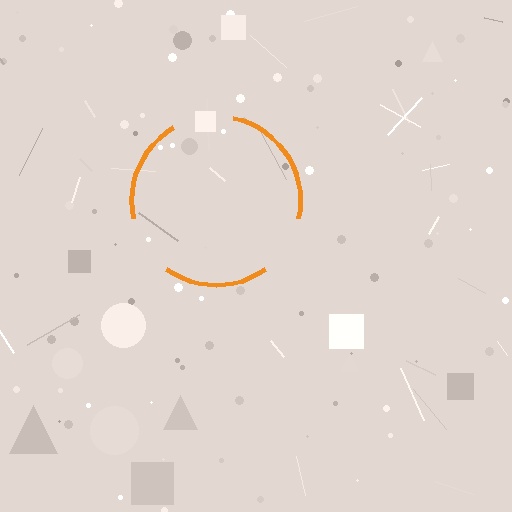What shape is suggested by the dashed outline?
The dashed outline suggests a circle.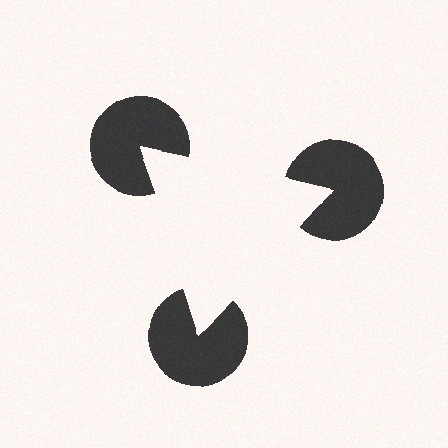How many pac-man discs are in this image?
There are 3 — one at each vertex of the illusory triangle.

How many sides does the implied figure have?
3 sides.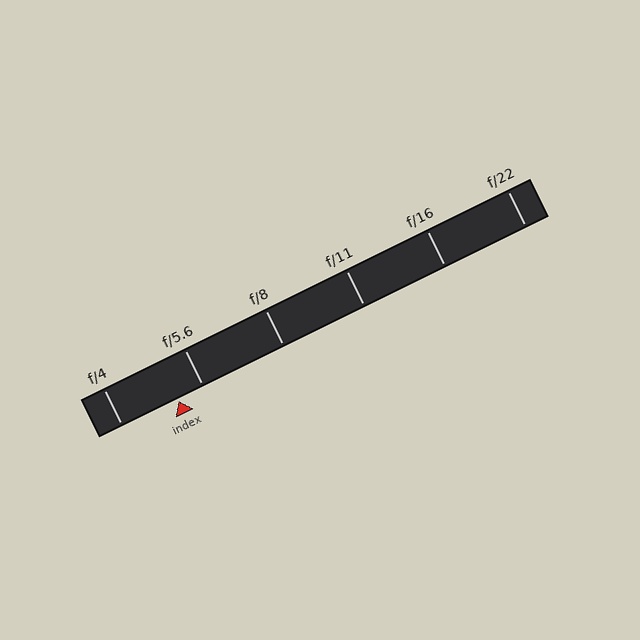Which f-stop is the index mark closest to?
The index mark is closest to f/5.6.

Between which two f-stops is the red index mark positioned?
The index mark is between f/4 and f/5.6.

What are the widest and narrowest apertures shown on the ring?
The widest aperture shown is f/4 and the narrowest is f/22.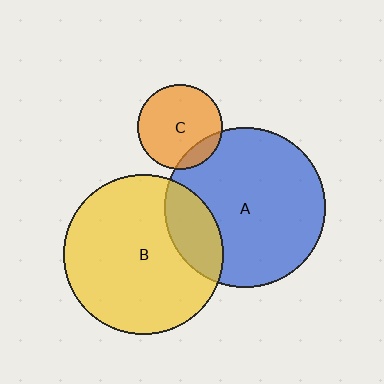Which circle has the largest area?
Circle A (blue).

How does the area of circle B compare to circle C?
Approximately 3.5 times.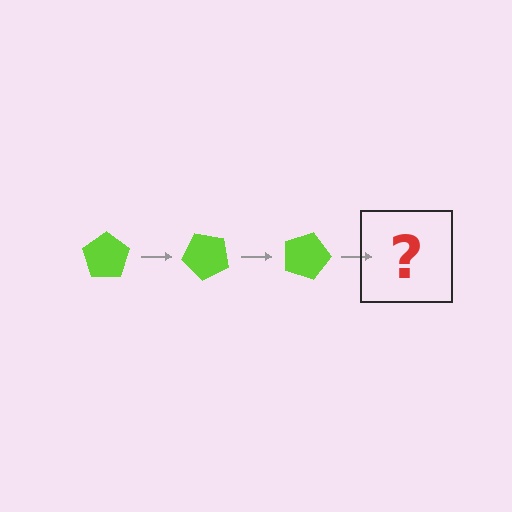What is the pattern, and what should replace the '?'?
The pattern is that the pentagon rotates 45 degrees each step. The '?' should be a lime pentagon rotated 135 degrees.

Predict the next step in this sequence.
The next step is a lime pentagon rotated 135 degrees.